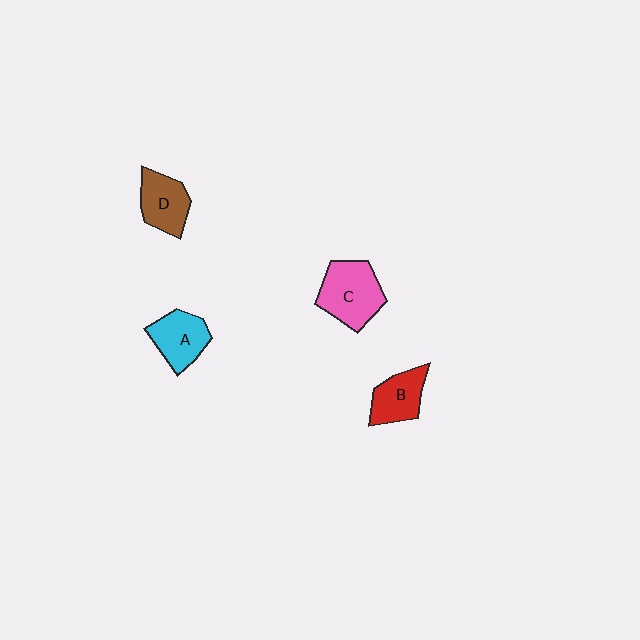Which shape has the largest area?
Shape C (pink).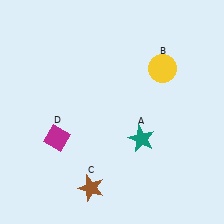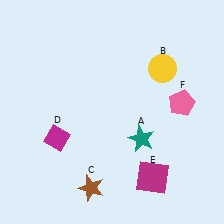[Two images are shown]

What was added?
A magenta square (E), a pink pentagon (F) were added in Image 2.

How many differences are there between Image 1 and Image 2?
There are 2 differences between the two images.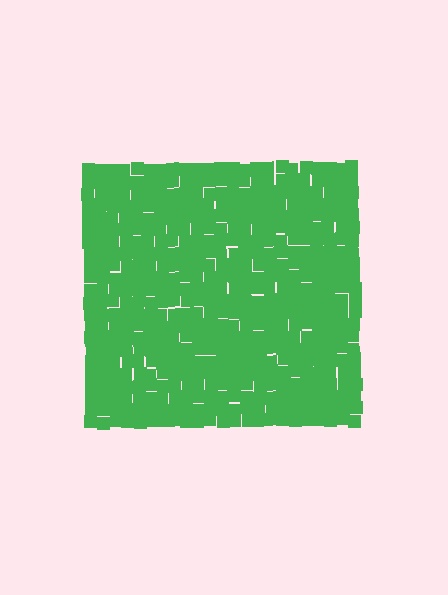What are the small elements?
The small elements are squares.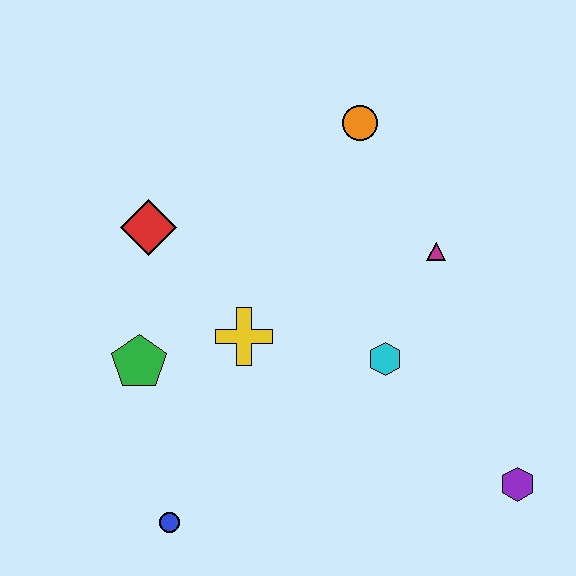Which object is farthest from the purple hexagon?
The red diamond is farthest from the purple hexagon.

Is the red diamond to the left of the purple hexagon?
Yes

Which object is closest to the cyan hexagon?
The magenta triangle is closest to the cyan hexagon.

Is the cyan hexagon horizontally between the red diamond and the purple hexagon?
Yes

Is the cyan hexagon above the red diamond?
No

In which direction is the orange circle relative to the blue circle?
The orange circle is above the blue circle.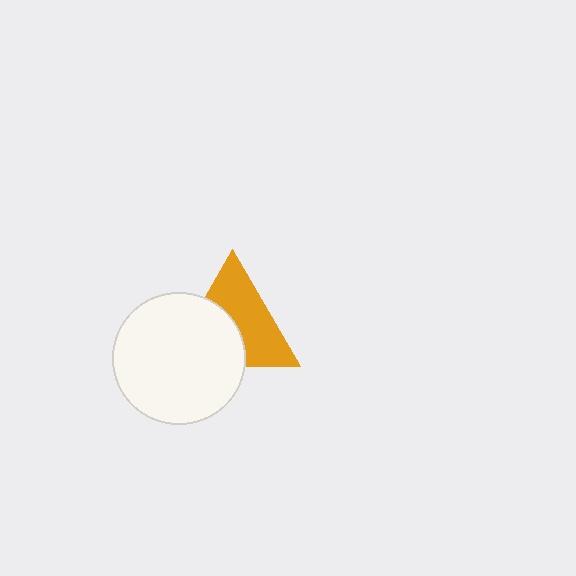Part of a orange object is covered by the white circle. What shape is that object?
It is a triangle.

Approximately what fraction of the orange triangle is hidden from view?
Roughly 44% of the orange triangle is hidden behind the white circle.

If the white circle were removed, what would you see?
You would see the complete orange triangle.